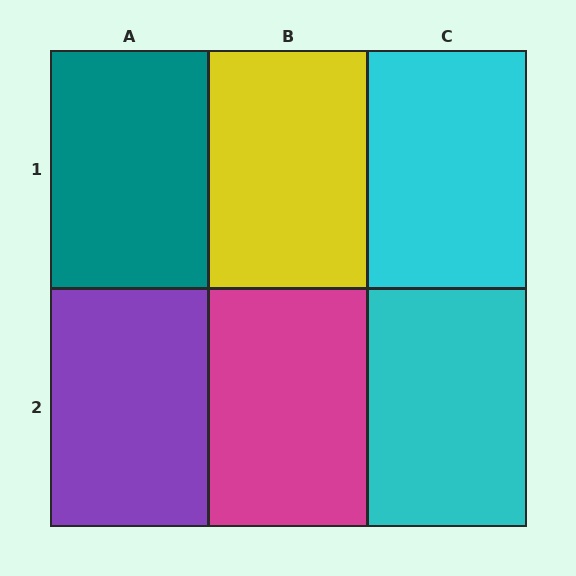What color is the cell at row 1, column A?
Teal.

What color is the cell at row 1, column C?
Cyan.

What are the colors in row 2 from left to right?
Purple, magenta, cyan.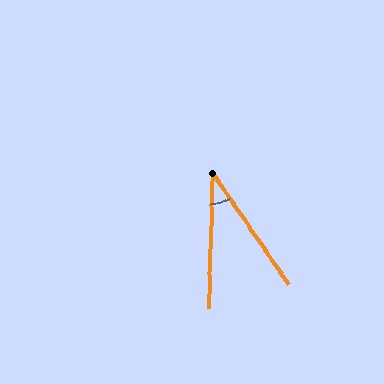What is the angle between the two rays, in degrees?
Approximately 36 degrees.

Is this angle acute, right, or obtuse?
It is acute.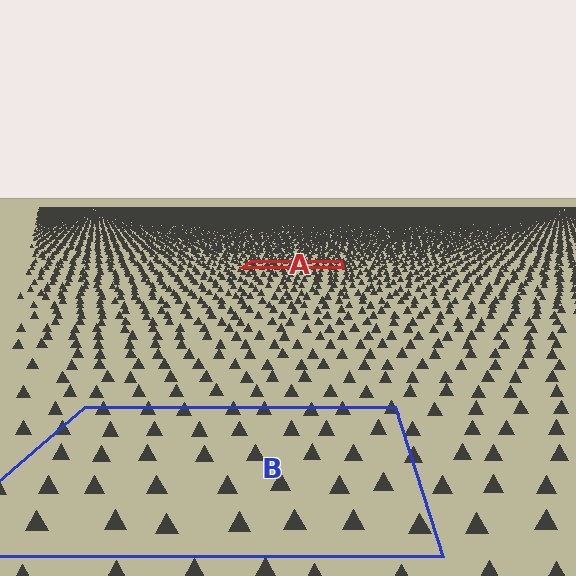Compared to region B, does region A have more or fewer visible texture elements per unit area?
Region A has more texture elements per unit area — they are packed more densely because it is farther away.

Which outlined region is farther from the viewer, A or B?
Region A is farther from the viewer — the texture elements inside it appear smaller and more densely packed.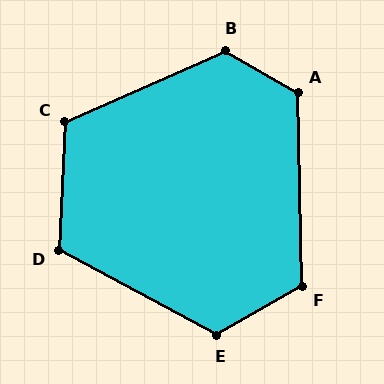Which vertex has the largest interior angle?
B, at approximately 126 degrees.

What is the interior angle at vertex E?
Approximately 122 degrees (obtuse).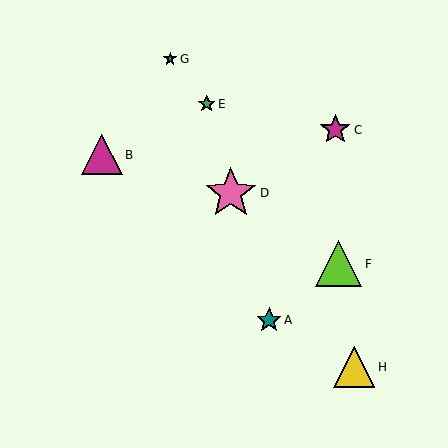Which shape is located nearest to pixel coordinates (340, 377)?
The yellow triangle (labeled H) at (354, 367) is nearest to that location.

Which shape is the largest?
The pink star (labeled D) is the largest.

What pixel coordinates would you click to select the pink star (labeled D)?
Click at (231, 193) to select the pink star D.